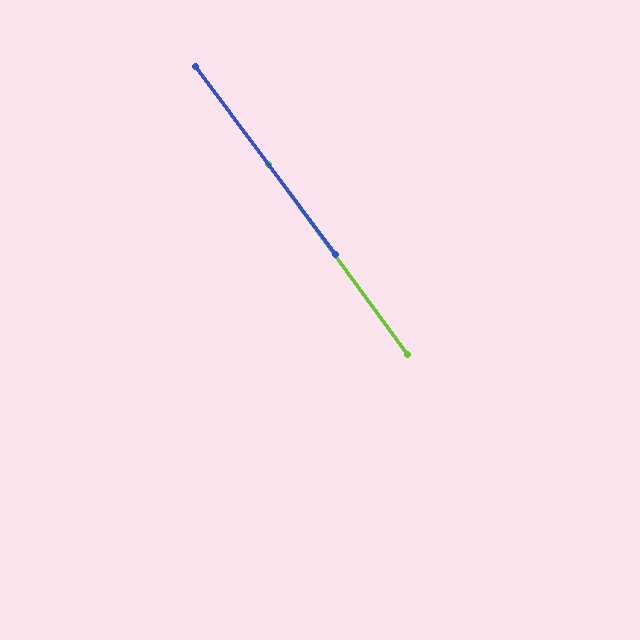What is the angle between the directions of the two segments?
Approximately 1 degree.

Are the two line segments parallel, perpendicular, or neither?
Parallel — their directions differ by only 0.6°.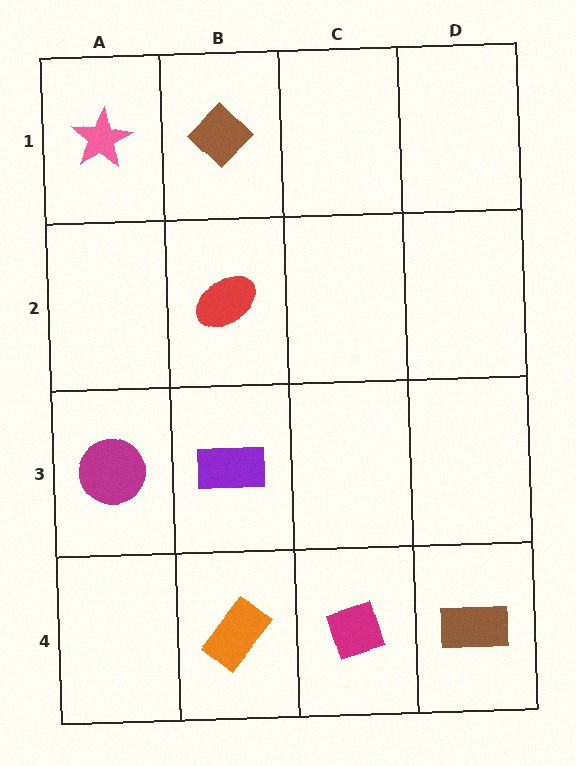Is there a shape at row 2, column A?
No, that cell is empty.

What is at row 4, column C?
A magenta diamond.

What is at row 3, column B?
A purple rectangle.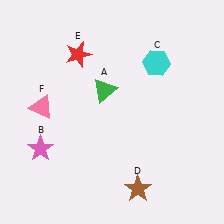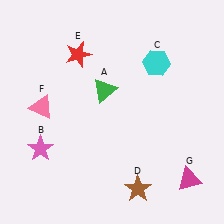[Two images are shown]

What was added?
A magenta triangle (G) was added in Image 2.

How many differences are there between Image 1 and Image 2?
There is 1 difference between the two images.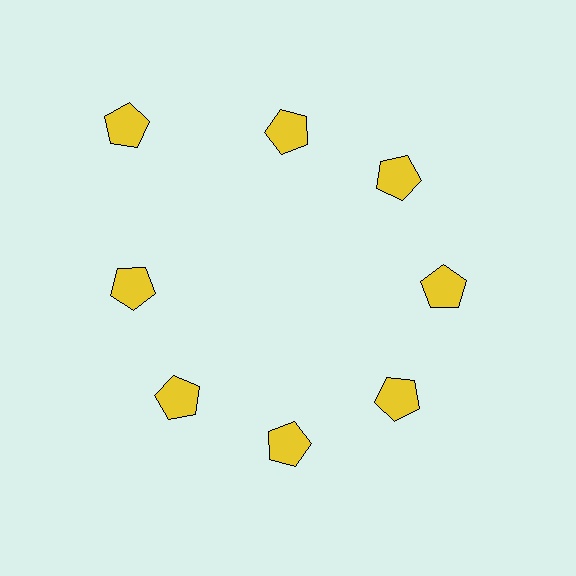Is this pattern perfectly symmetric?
No. The 8 yellow pentagons are arranged in a ring, but one element near the 10 o'clock position is pushed outward from the center, breaking the 8-fold rotational symmetry.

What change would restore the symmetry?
The symmetry would be restored by moving it inward, back onto the ring so that all 8 pentagons sit at equal angles and equal distance from the center.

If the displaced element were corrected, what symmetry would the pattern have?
It would have 8-fold rotational symmetry — the pattern would map onto itself every 45 degrees.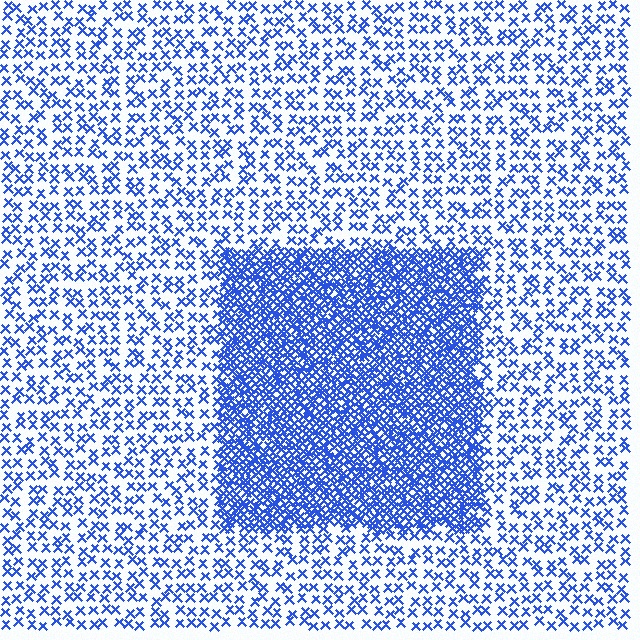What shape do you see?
I see a rectangle.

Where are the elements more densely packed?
The elements are more densely packed inside the rectangle boundary.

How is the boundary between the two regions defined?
The boundary is defined by a change in element density (approximately 3.0x ratio). All elements are the same color, size, and shape.